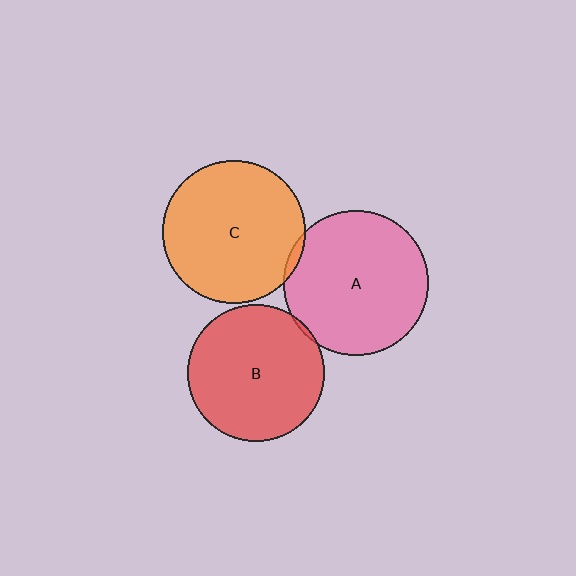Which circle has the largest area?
Circle A (pink).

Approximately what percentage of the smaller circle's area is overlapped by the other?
Approximately 5%.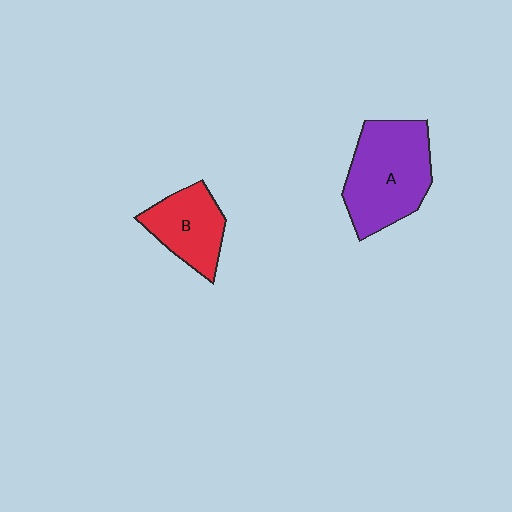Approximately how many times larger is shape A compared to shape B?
Approximately 1.6 times.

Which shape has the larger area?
Shape A (purple).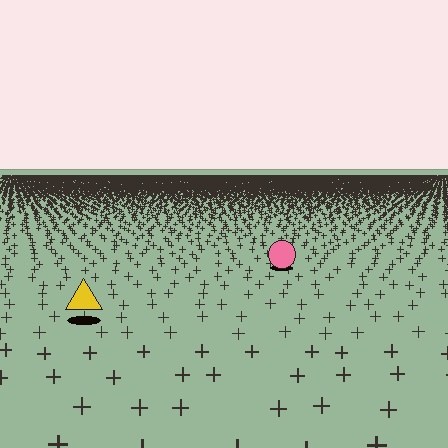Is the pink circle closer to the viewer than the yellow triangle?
No. The yellow triangle is closer — you can tell from the texture gradient: the ground texture is coarser near it.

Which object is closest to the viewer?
The yellow triangle is closest. The texture marks near it are larger and more spread out.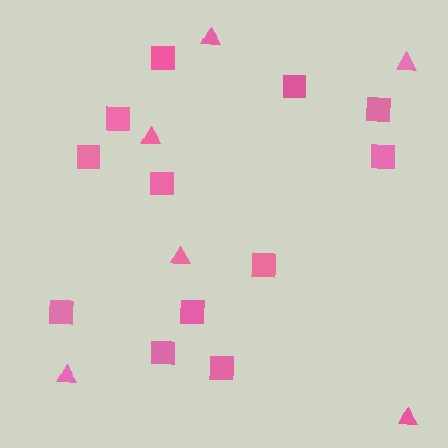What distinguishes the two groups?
There are 2 groups: one group of triangles (6) and one group of squares (12).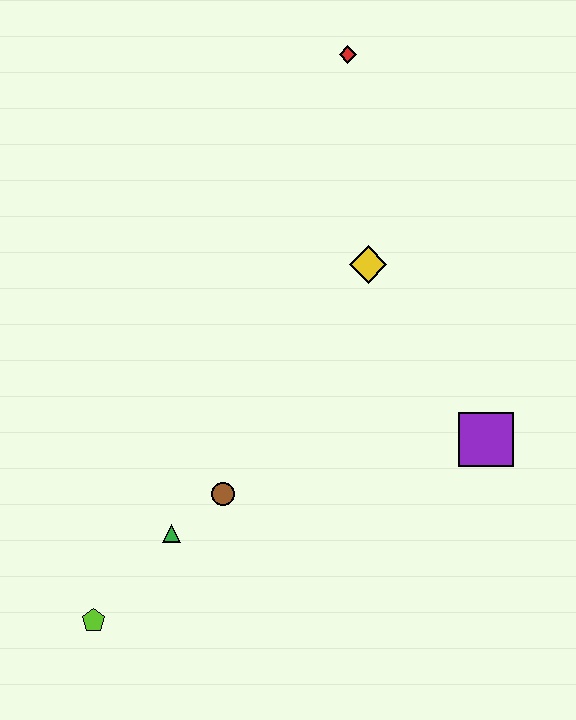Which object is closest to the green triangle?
The brown circle is closest to the green triangle.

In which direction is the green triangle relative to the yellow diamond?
The green triangle is below the yellow diamond.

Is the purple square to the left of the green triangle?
No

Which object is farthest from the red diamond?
The lime pentagon is farthest from the red diamond.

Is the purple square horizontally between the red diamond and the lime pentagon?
No